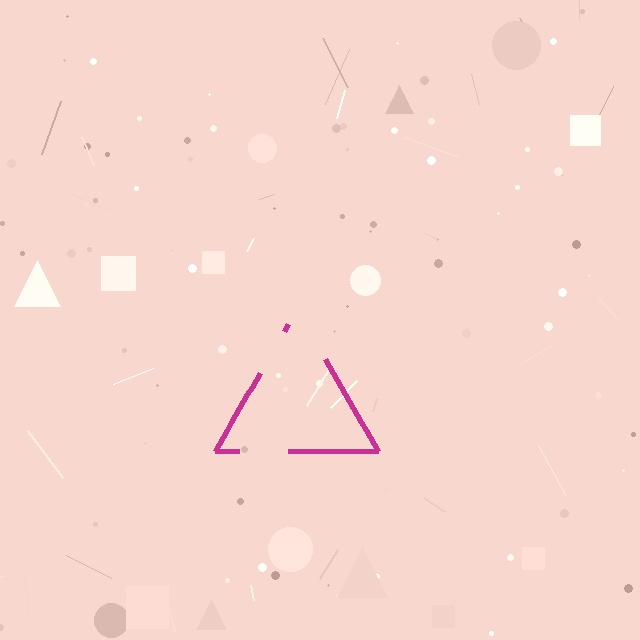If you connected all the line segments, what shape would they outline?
They would outline a triangle.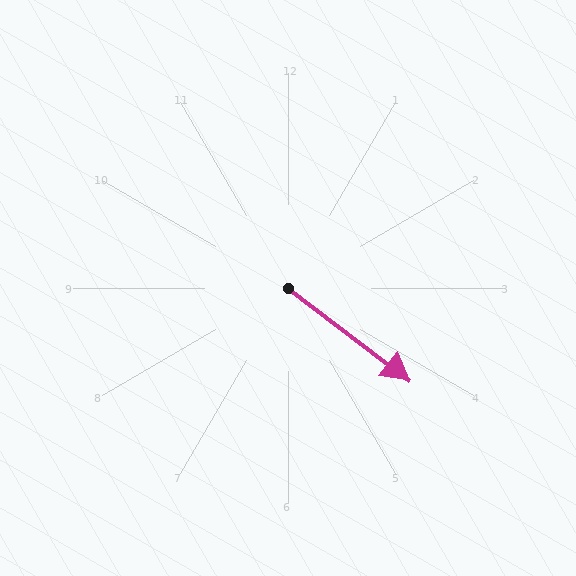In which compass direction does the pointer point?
Southeast.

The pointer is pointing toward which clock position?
Roughly 4 o'clock.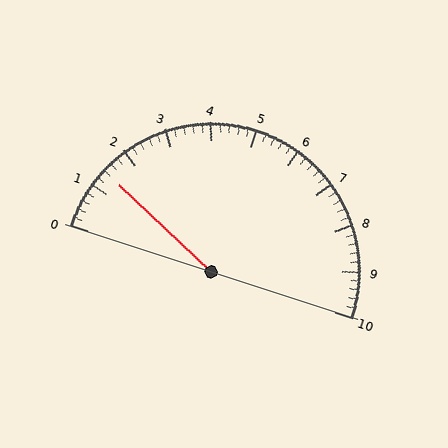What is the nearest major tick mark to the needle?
The nearest major tick mark is 1.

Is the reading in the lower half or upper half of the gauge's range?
The reading is in the lower half of the range (0 to 10).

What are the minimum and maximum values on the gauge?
The gauge ranges from 0 to 10.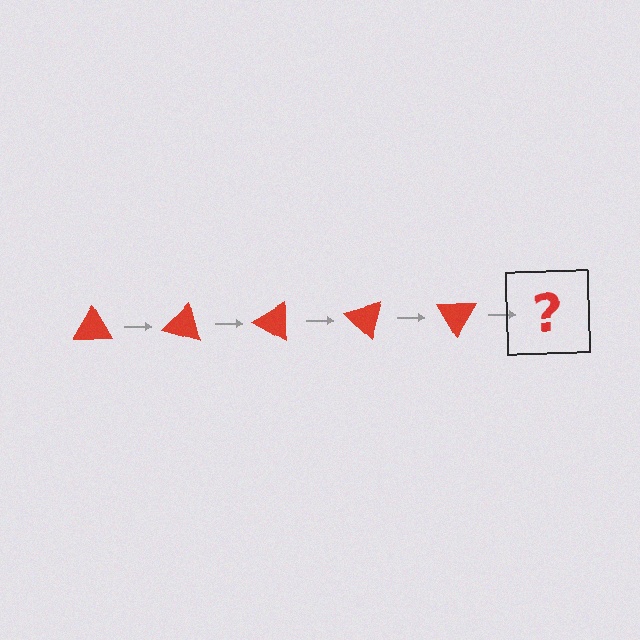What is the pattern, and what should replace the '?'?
The pattern is that the triangle rotates 15 degrees each step. The '?' should be a red triangle rotated 75 degrees.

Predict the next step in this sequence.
The next step is a red triangle rotated 75 degrees.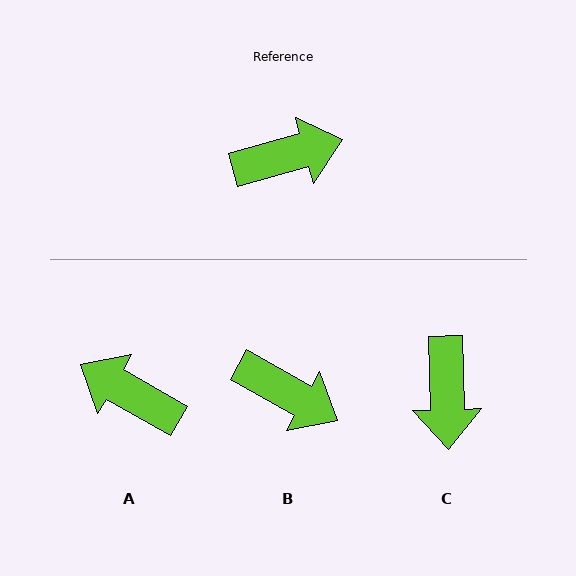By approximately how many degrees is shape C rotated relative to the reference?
Approximately 104 degrees clockwise.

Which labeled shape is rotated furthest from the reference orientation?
A, about 135 degrees away.